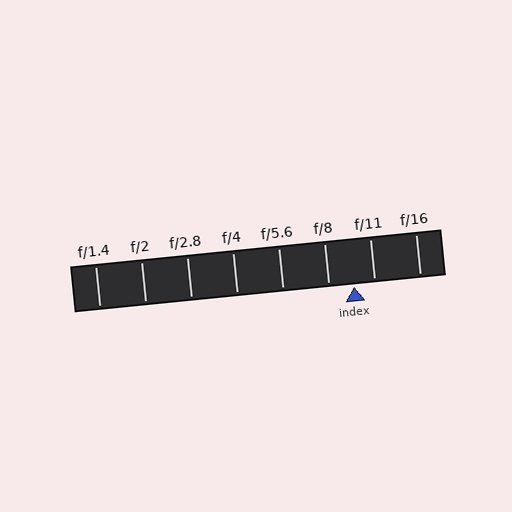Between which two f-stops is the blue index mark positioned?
The index mark is between f/8 and f/11.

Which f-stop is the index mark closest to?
The index mark is closest to f/11.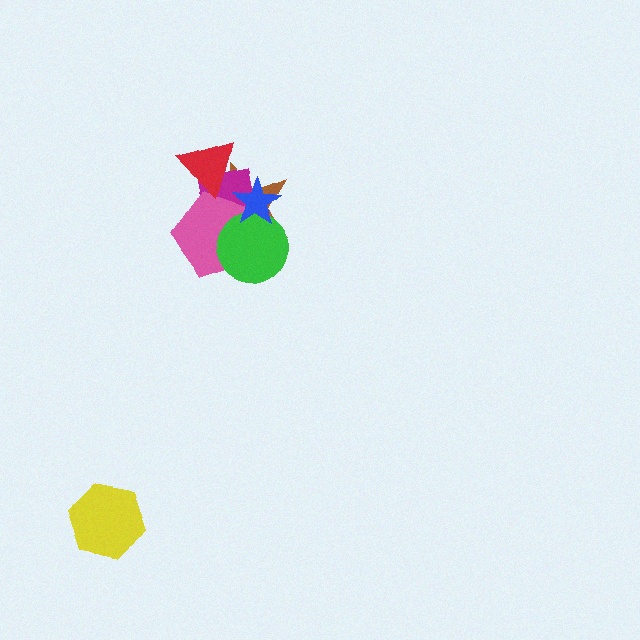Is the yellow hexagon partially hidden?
No, no other shape covers it.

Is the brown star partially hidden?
Yes, it is partially covered by another shape.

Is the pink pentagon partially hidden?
Yes, it is partially covered by another shape.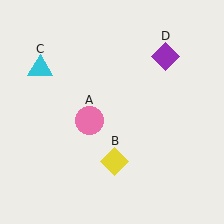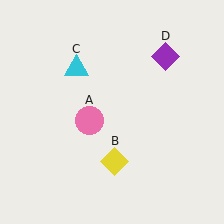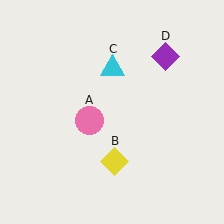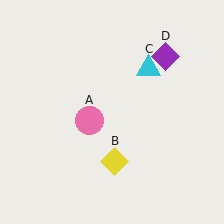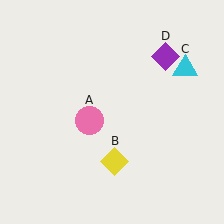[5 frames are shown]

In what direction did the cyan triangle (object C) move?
The cyan triangle (object C) moved right.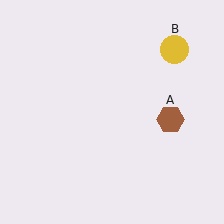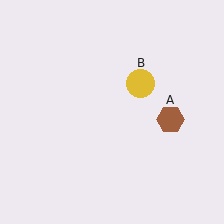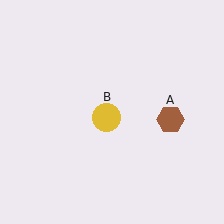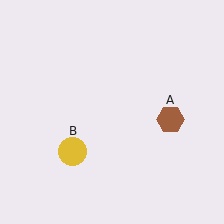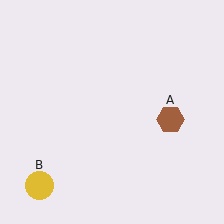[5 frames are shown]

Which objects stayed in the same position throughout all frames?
Brown hexagon (object A) remained stationary.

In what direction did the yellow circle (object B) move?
The yellow circle (object B) moved down and to the left.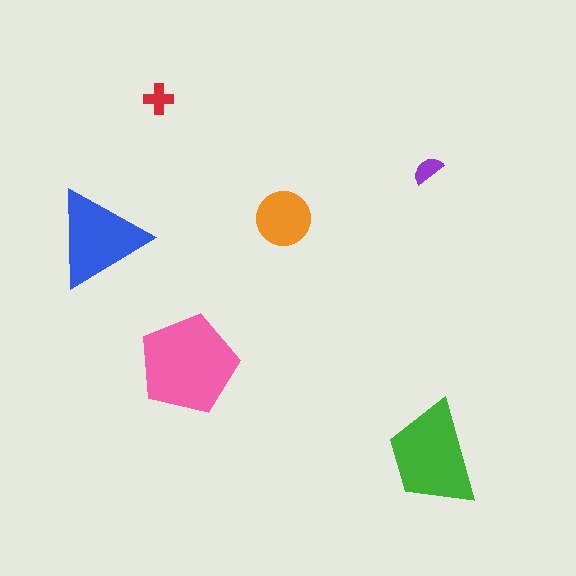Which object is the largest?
The pink pentagon.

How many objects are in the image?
There are 6 objects in the image.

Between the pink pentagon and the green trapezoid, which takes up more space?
The pink pentagon.